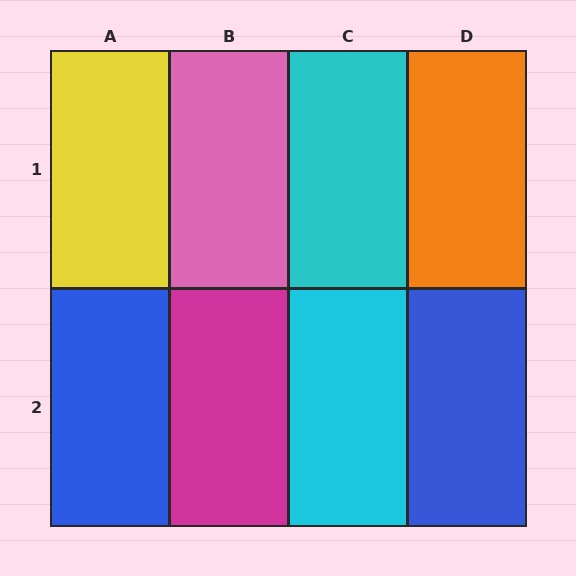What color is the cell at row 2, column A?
Blue.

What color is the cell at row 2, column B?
Magenta.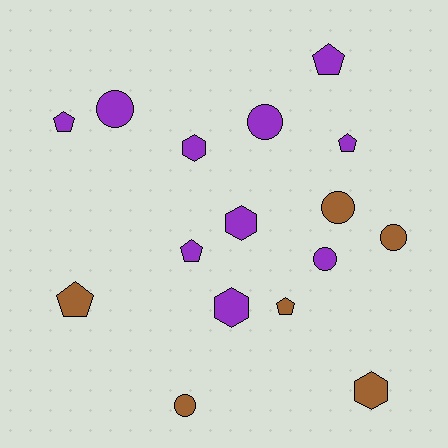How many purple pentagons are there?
There are 4 purple pentagons.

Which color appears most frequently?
Purple, with 10 objects.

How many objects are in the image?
There are 16 objects.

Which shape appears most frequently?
Pentagon, with 6 objects.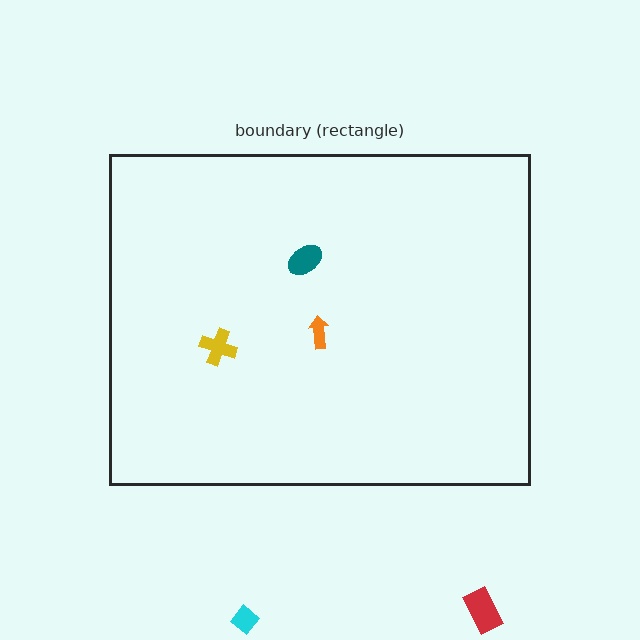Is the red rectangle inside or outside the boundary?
Outside.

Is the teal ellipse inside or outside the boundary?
Inside.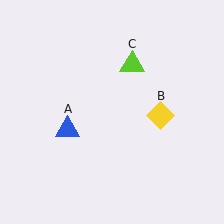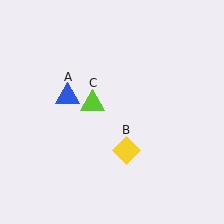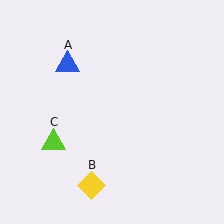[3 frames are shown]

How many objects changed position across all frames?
3 objects changed position: blue triangle (object A), yellow diamond (object B), lime triangle (object C).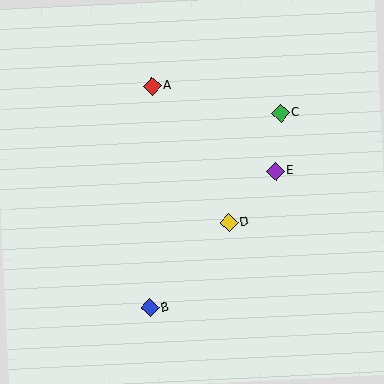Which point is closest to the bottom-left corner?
Point B is closest to the bottom-left corner.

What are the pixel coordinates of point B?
Point B is at (150, 308).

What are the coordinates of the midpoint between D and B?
The midpoint between D and B is at (189, 265).